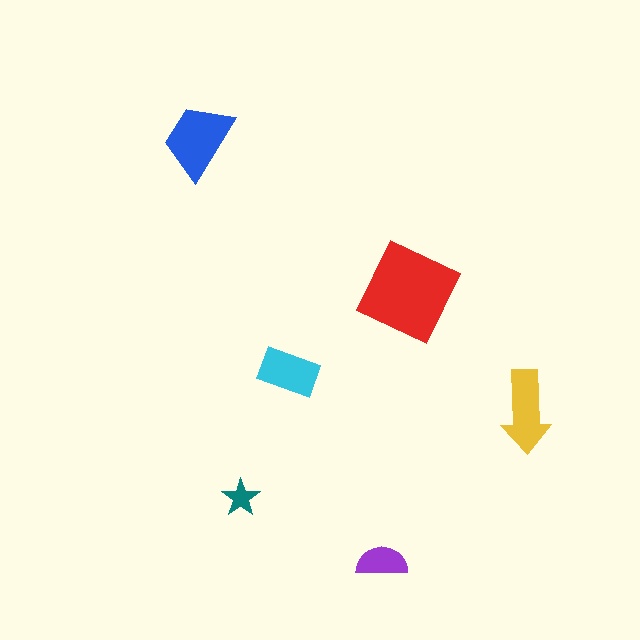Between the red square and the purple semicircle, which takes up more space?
The red square.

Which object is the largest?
The red square.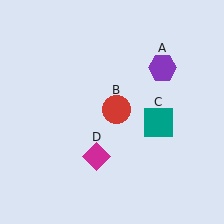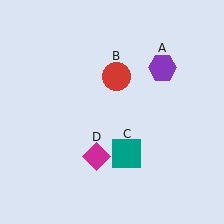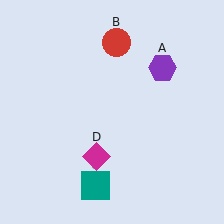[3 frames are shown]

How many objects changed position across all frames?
2 objects changed position: red circle (object B), teal square (object C).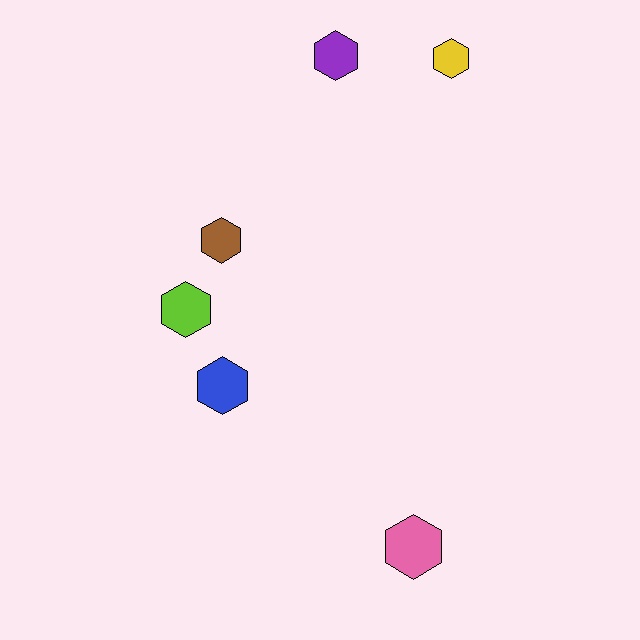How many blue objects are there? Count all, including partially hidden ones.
There is 1 blue object.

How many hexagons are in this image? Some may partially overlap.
There are 6 hexagons.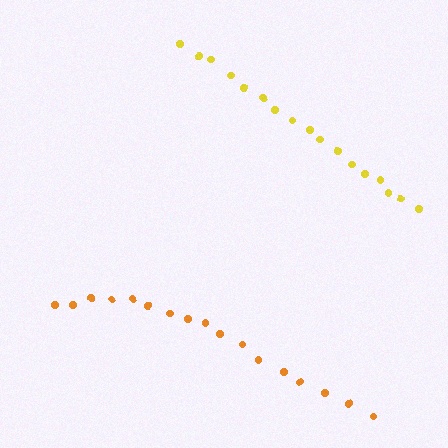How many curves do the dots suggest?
There are 2 distinct paths.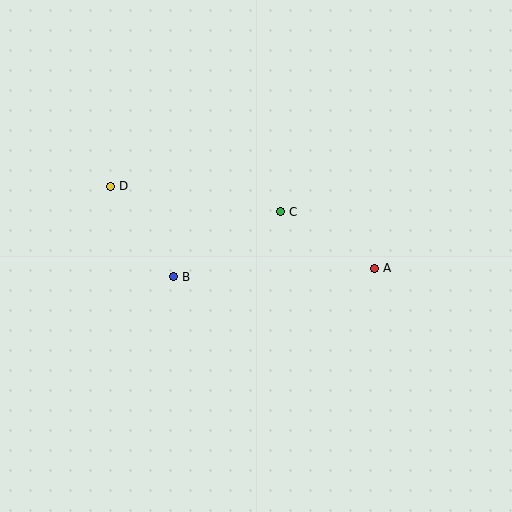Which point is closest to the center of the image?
Point C at (280, 212) is closest to the center.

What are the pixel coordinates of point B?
Point B is at (173, 277).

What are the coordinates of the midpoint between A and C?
The midpoint between A and C is at (327, 240).